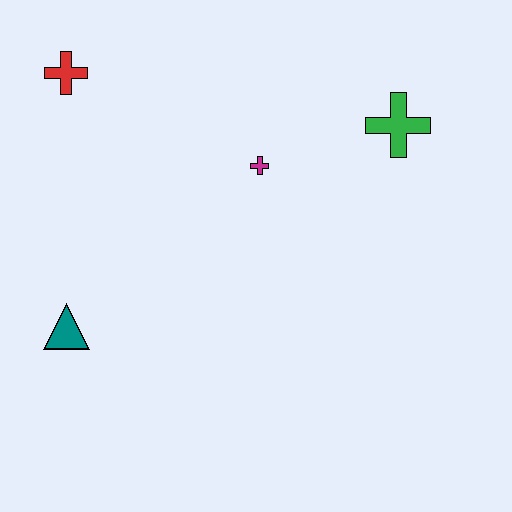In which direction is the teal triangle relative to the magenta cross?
The teal triangle is to the left of the magenta cross.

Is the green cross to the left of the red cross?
No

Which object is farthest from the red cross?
The green cross is farthest from the red cross.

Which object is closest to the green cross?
The magenta cross is closest to the green cross.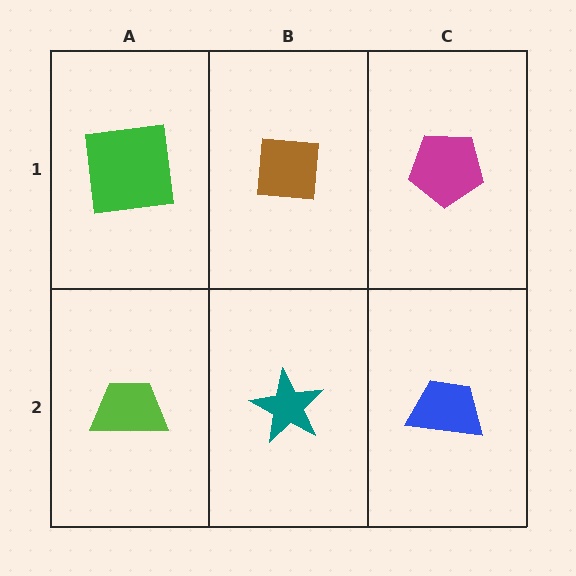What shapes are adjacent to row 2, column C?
A magenta pentagon (row 1, column C), a teal star (row 2, column B).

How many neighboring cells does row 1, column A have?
2.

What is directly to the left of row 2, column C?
A teal star.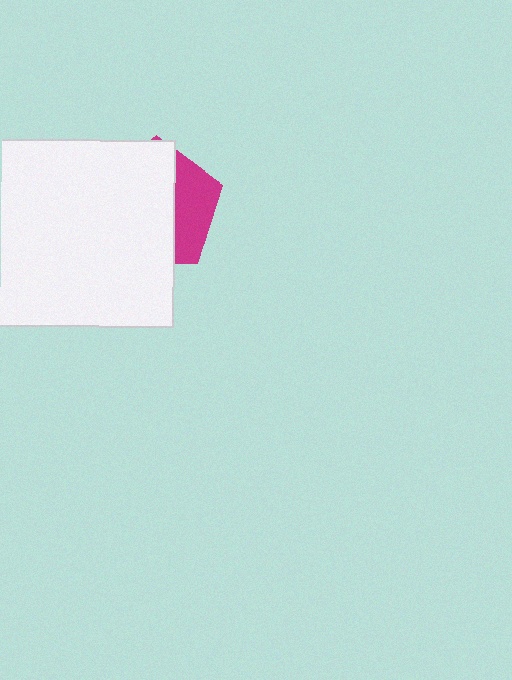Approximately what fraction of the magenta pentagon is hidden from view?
Roughly 69% of the magenta pentagon is hidden behind the white square.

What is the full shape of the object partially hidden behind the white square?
The partially hidden object is a magenta pentagon.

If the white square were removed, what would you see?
You would see the complete magenta pentagon.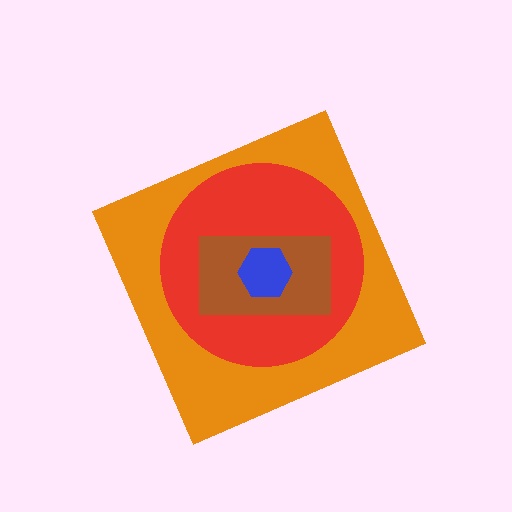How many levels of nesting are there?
4.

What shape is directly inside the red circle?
The brown rectangle.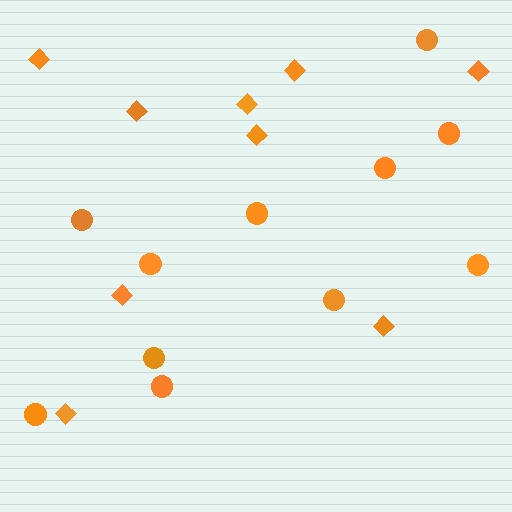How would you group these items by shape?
There are 2 groups: one group of diamonds (9) and one group of circles (11).